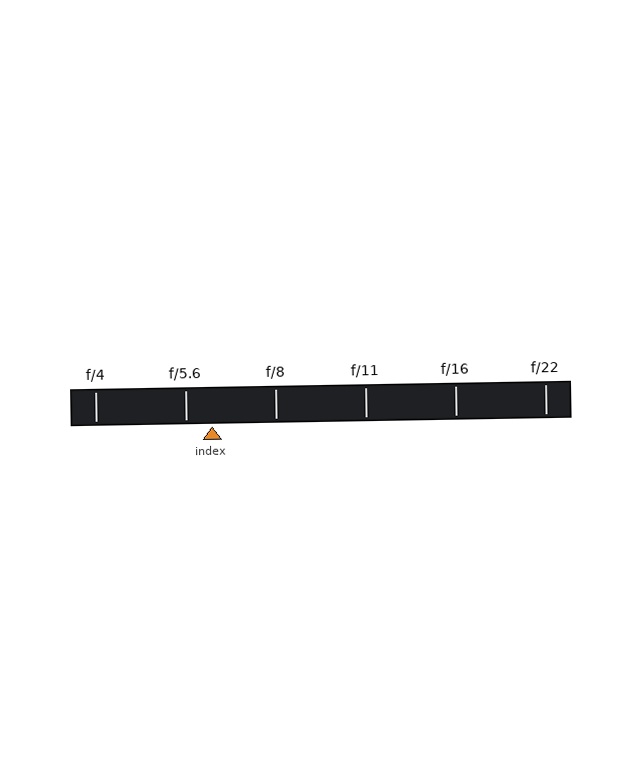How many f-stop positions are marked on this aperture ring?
There are 6 f-stop positions marked.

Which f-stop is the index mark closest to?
The index mark is closest to f/5.6.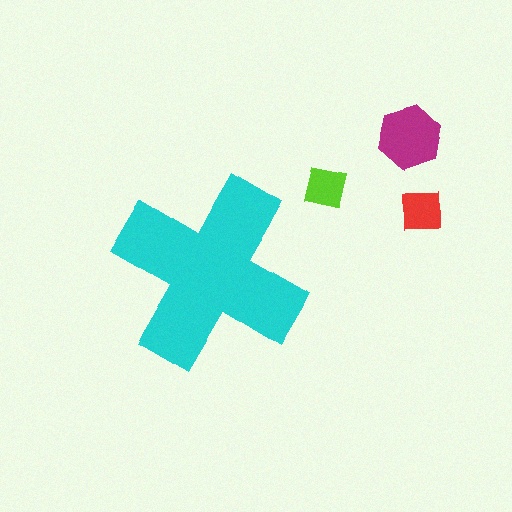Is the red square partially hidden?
No, the red square is fully visible.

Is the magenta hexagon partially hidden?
No, the magenta hexagon is fully visible.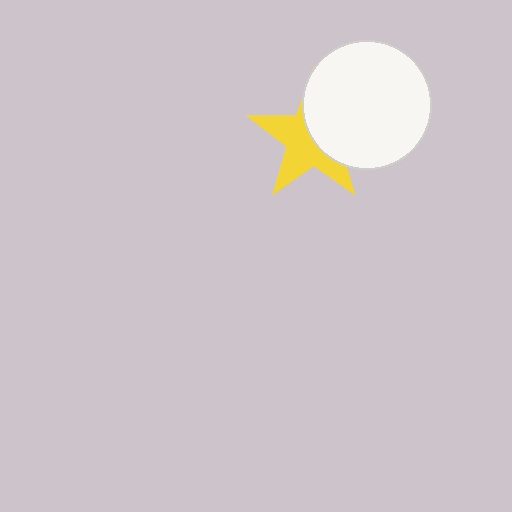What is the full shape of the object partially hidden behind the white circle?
The partially hidden object is a yellow star.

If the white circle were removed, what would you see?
You would see the complete yellow star.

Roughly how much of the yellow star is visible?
About half of it is visible (roughly 54%).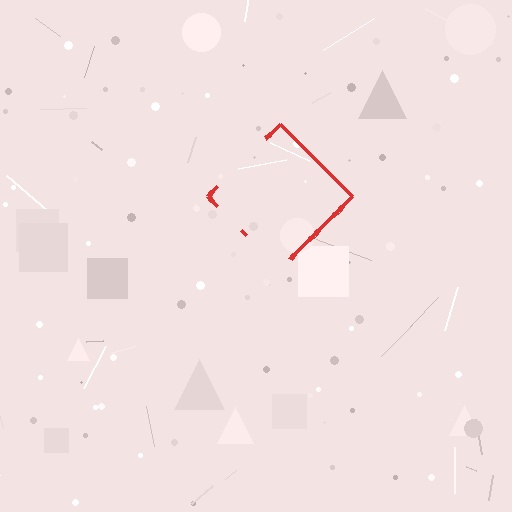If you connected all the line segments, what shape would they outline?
They would outline a diamond.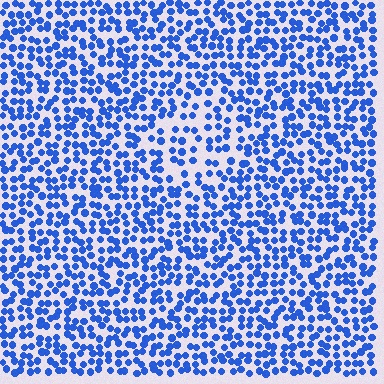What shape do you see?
I see a diamond.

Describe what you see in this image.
The image contains small blue elements arranged at two different densities. A diamond-shaped region is visible where the elements are less densely packed than the surrounding area.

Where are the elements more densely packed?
The elements are more densely packed outside the diamond boundary.